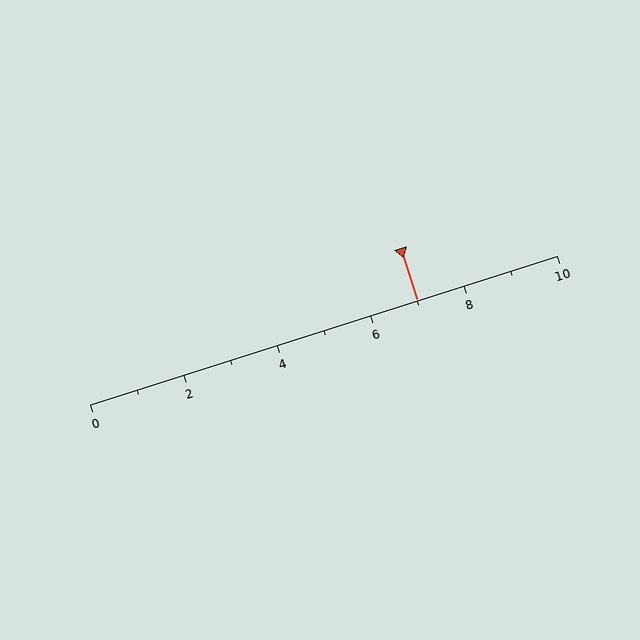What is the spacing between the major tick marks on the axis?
The major ticks are spaced 2 apart.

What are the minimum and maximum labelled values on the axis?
The axis runs from 0 to 10.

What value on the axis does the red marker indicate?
The marker indicates approximately 7.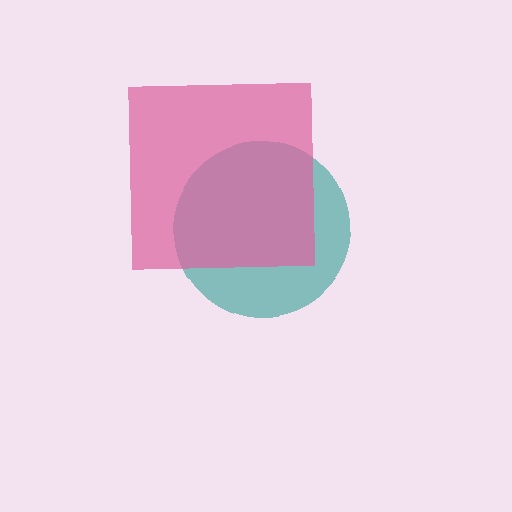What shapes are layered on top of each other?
The layered shapes are: a teal circle, a pink square.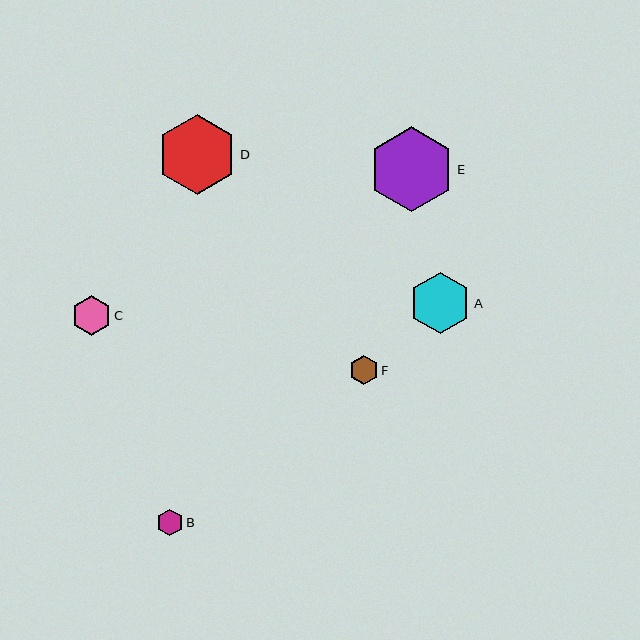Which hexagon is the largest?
Hexagon E is the largest with a size of approximately 84 pixels.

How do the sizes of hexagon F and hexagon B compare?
Hexagon F and hexagon B are approximately the same size.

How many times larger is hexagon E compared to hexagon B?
Hexagon E is approximately 3.1 times the size of hexagon B.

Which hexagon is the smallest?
Hexagon B is the smallest with a size of approximately 27 pixels.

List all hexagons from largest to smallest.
From largest to smallest: E, D, A, C, F, B.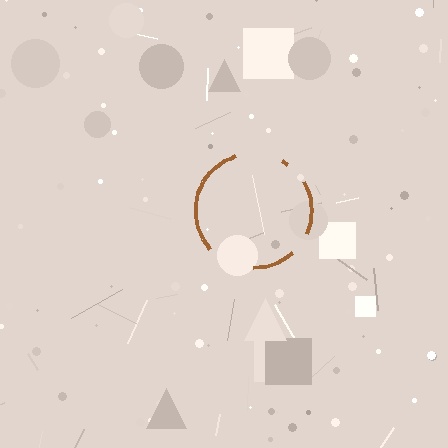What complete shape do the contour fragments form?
The contour fragments form a circle.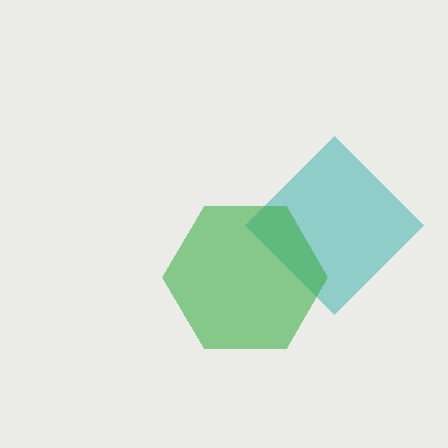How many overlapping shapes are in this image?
There are 2 overlapping shapes in the image.